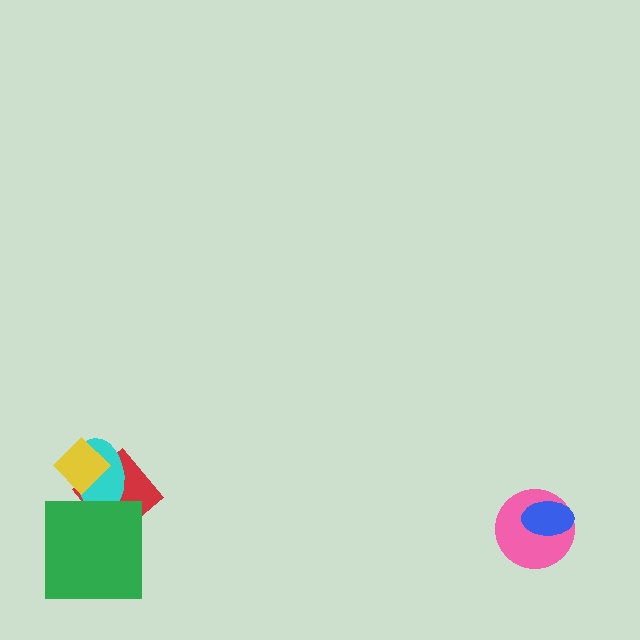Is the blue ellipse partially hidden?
No, no other shape covers it.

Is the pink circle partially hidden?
Yes, it is partially covered by another shape.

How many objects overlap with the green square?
2 objects overlap with the green square.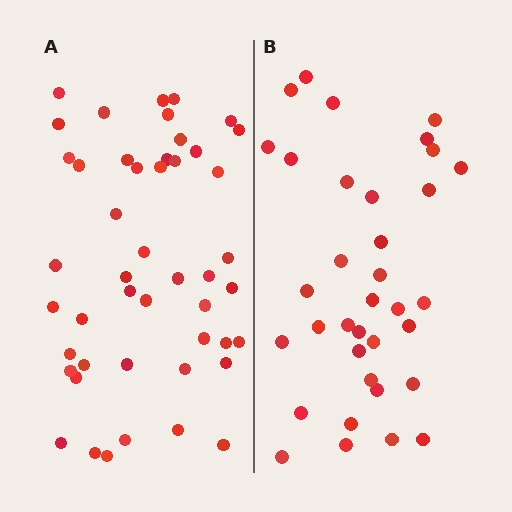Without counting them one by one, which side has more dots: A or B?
Region A (the left region) has more dots.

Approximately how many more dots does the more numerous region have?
Region A has roughly 12 or so more dots than region B.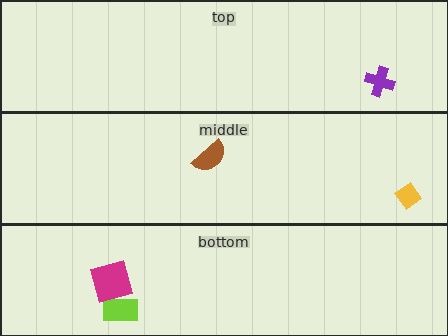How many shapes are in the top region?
1.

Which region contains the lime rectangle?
The bottom region.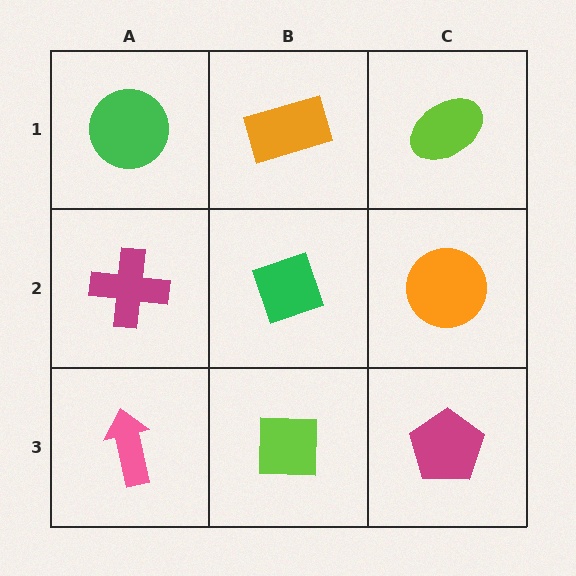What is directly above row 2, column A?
A green circle.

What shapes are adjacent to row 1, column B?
A green diamond (row 2, column B), a green circle (row 1, column A), a lime ellipse (row 1, column C).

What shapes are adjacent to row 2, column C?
A lime ellipse (row 1, column C), a magenta pentagon (row 3, column C), a green diamond (row 2, column B).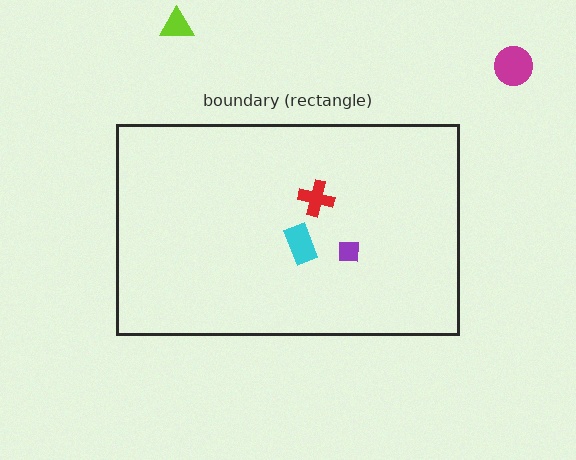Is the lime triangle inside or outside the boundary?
Outside.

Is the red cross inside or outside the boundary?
Inside.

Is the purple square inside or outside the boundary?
Inside.